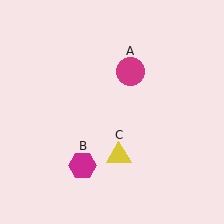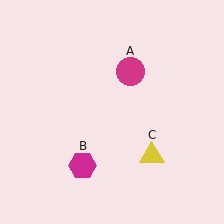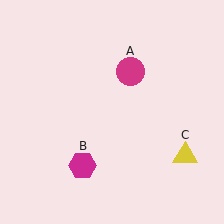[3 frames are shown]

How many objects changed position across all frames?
1 object changed position: yellow triangle (object C).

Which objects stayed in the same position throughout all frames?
Magenta circle (object A) and magenta hexagon (object B) remained stationary.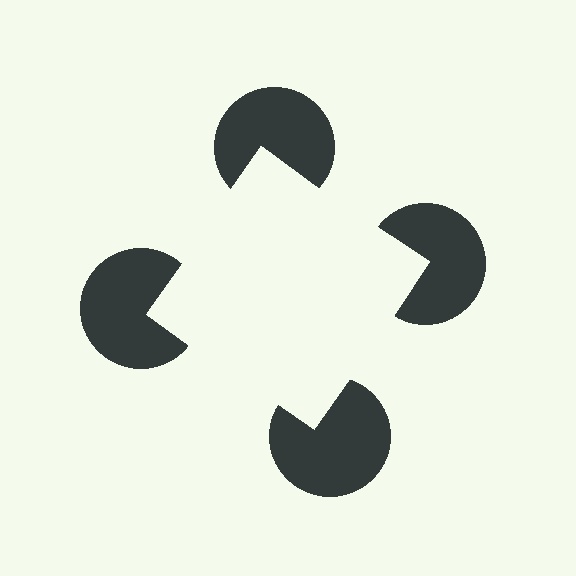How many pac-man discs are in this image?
There are 4 — one at each vertex of the illusory square.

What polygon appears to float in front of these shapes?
An illusory square — its edges are inferred from the aligned wedge cuts in the pac-man discs, not physically drawn.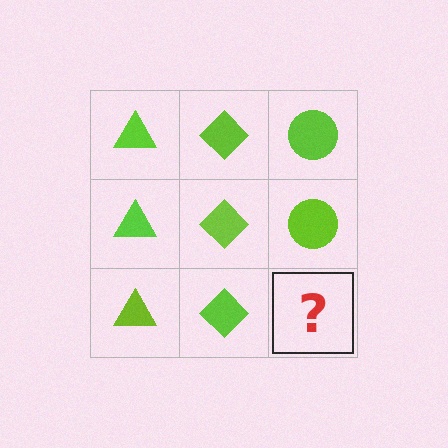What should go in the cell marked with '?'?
The missing cell should contain a lime circle.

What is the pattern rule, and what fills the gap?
The rule is that each column has a consistent shape. The gap should be filled with a lime circle.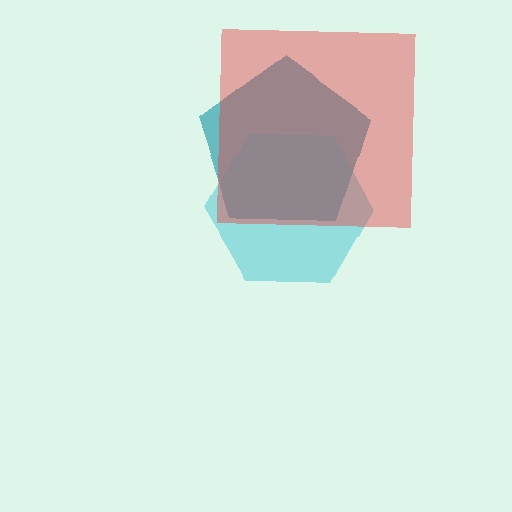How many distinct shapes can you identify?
There are 3 distinct shapes: a teal pentagon, a cyan hexagon, a red square.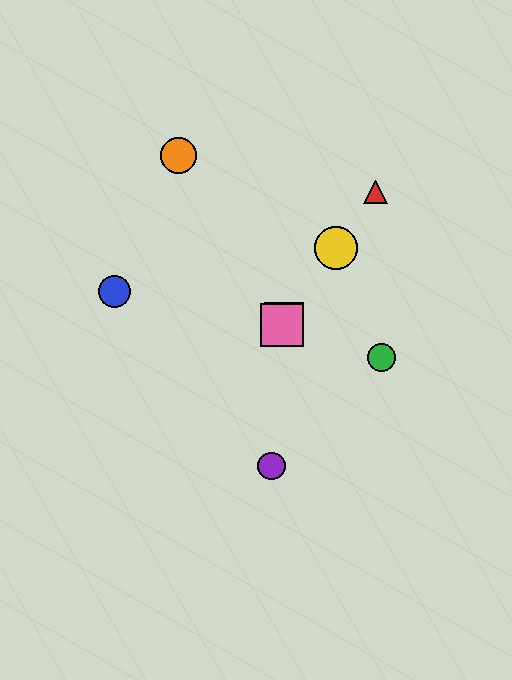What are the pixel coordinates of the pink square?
The pink square is at (282, 325).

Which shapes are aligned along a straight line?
The red triangle, the yellow circle, the cyan square, the pink square are aligned along a straight line.